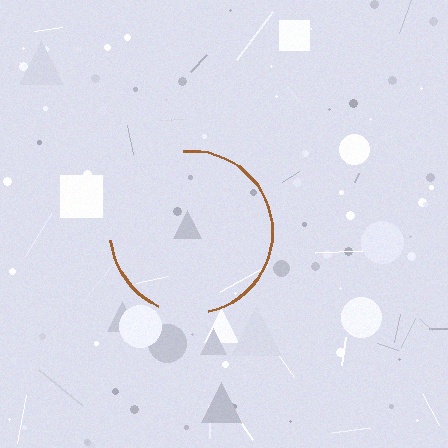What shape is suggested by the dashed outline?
The dashed outline suggests a circle.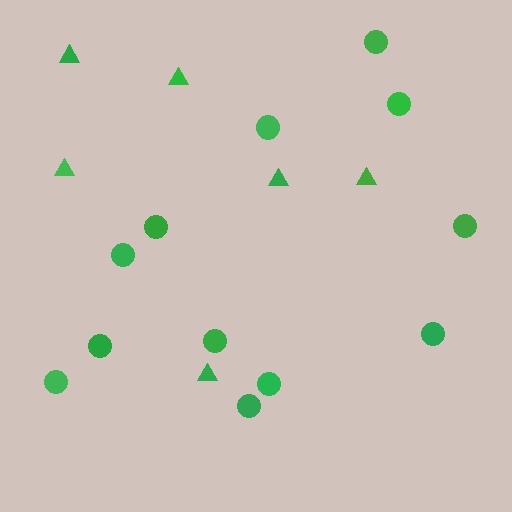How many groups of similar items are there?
There are 2 groups: one group of triangles (6) and one group of circles (12).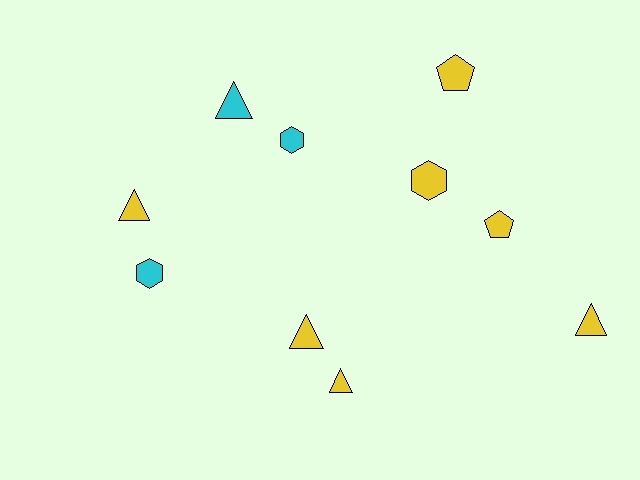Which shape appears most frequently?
Triangle, with 5 objects.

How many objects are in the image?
There are 10 objects.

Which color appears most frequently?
Yellow, with 7 objects.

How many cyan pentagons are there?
There are no cyan pentagons.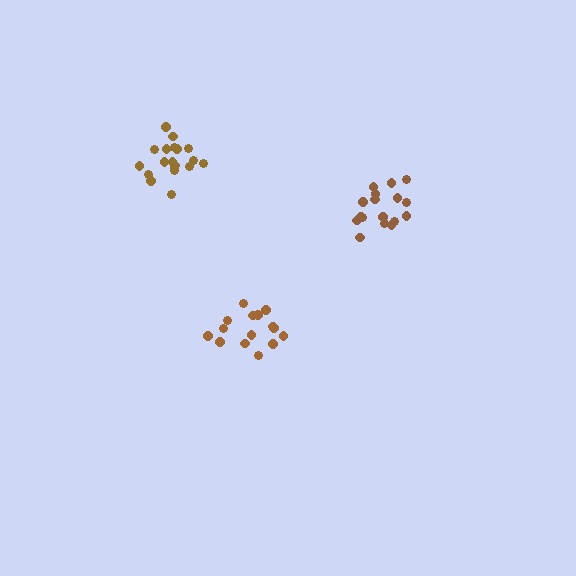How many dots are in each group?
Group 1: 15 dots, Group 2: 17 dots, Group 3: 19 dots (51 total).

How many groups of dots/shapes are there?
There are 3 groups.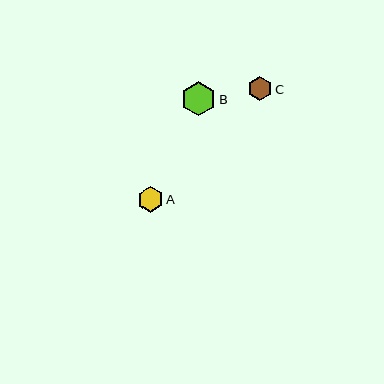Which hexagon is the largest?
Hexagon B is the largest with a size of approximately 34 pixels.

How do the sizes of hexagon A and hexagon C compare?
Hexagon A and hexagon C are approximately the same size.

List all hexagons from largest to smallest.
From largest to smallest: B, A, C.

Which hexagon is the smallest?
Hexagon C is the smallest with a size of approximately 24 pixels.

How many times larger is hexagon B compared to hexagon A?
Hexagon B is approximately 1.3 times the size of hexagon A.